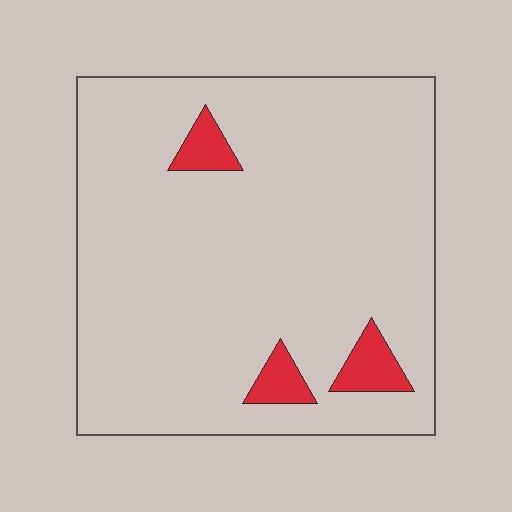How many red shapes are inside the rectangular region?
3.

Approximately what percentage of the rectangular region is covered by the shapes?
Approximately 5%.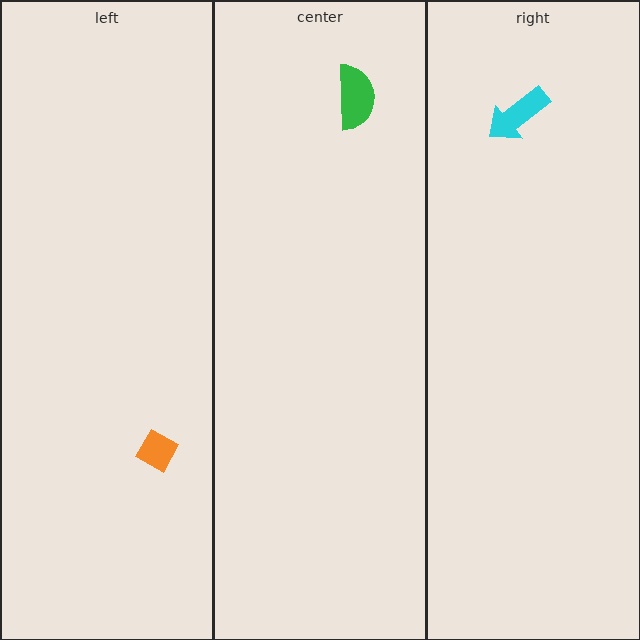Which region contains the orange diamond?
The left region.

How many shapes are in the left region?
1.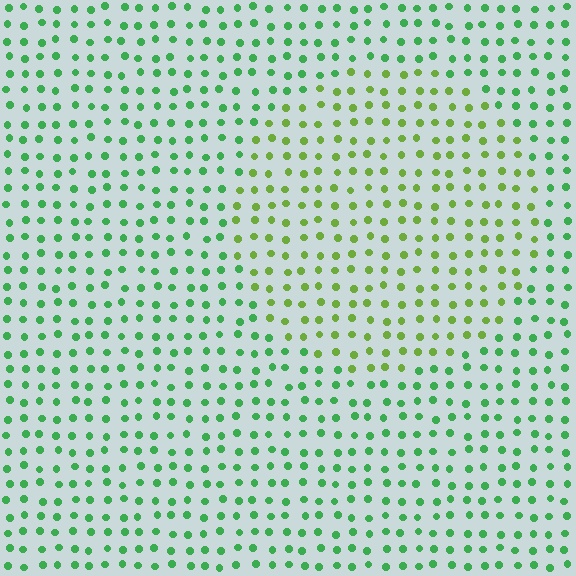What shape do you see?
I see a circle.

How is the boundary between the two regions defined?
The boundary is defined purely by a slight shift in hue (about 38 degrees). Spacing, size, and orientation are identical on both sides.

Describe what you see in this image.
The image is filled with small green elements in a uniform arrangement. A circle-shaped region is visible where the elements are tinted to a slightly different hue, forming a subtle color boundary.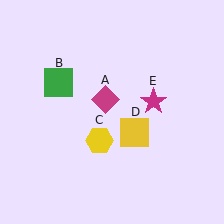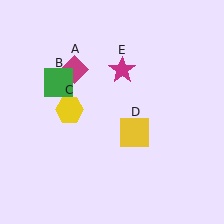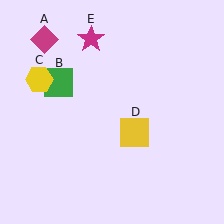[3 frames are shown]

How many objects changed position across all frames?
3 objects changed position: magenta diamond (object A), yellow hexagon (object C), magenta star (object E).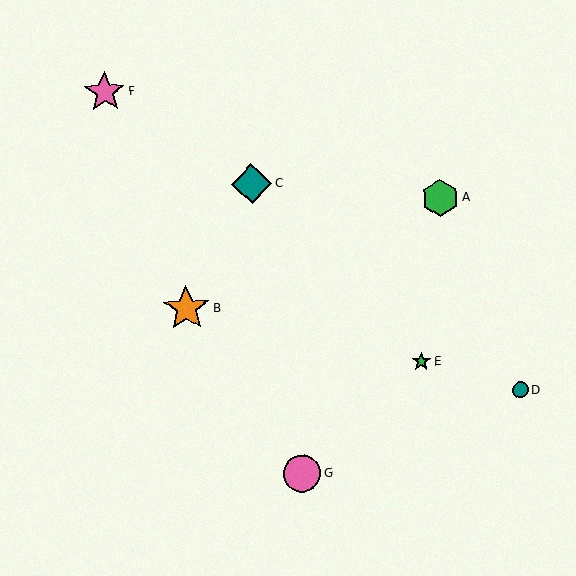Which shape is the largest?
The orange star (labeled B) is the largest.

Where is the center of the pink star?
The center of the pink star is at (105, 92).